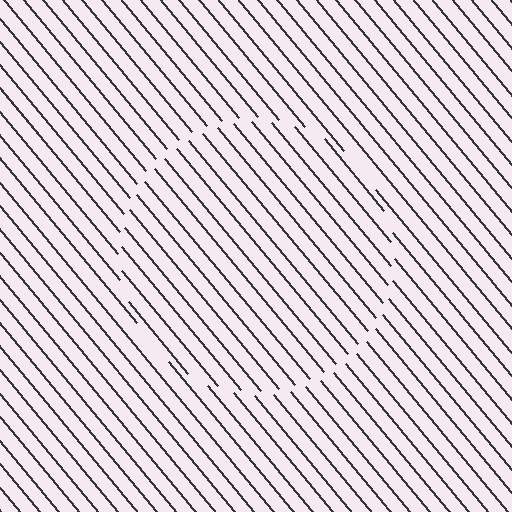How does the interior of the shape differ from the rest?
The interior of the shape contains the same grating, shifted by half a period — the contour is defined by the phase discontinuity where line-ends from the inner and outer gratings abut.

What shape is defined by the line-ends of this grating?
An illusory circle. The interior of the shape contains the same grating, shifted by half a period — the contour is defined by the phase discontinuity where line-ends from the inner and outer gratings abut.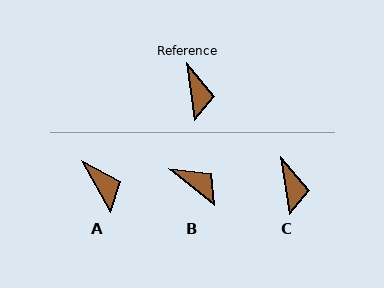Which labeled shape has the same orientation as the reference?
C.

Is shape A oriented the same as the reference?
No, it is off by about 21 degrees.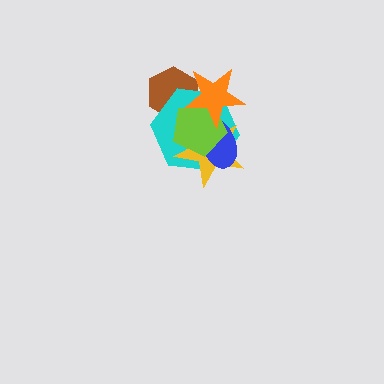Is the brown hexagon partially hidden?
Yes, it is partially covered by another shape.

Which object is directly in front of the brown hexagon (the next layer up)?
The cyan hexagon is directly in front of the brown hexagon.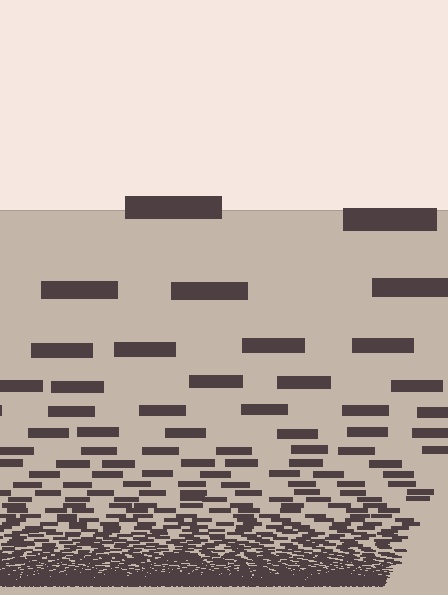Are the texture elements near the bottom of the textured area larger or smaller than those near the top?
Smaller. The gradient is inverted — elements near the bottom are smaller and denser.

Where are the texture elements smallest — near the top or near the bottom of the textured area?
Near the bottom.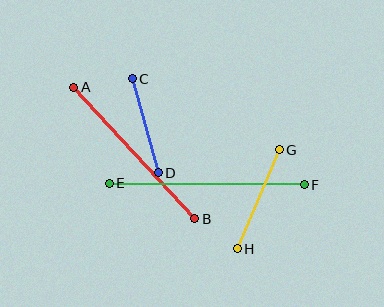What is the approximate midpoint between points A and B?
The midpoint is at approximately (134, 153) pixels.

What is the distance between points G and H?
The distance is approximately 108 pixels.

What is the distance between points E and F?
The distance is approximately 195 pixels.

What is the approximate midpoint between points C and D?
The midpoint is at approximately (145, 126) pixels.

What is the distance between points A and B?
The distance is approximately 179 pixels.